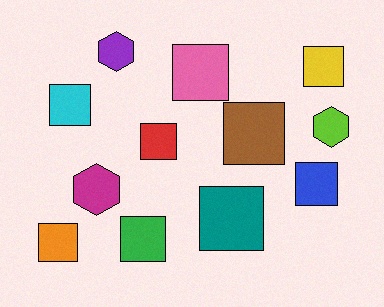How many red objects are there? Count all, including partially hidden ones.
There is 1 red object.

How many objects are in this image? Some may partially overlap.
There are 12 objects.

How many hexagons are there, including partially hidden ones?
There are 3 hexagons.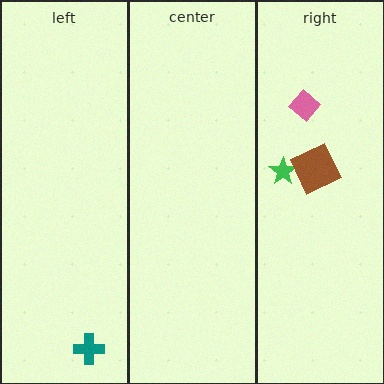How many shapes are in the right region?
3.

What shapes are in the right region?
The green star, the pink diamond, the brown square.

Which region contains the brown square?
The right region.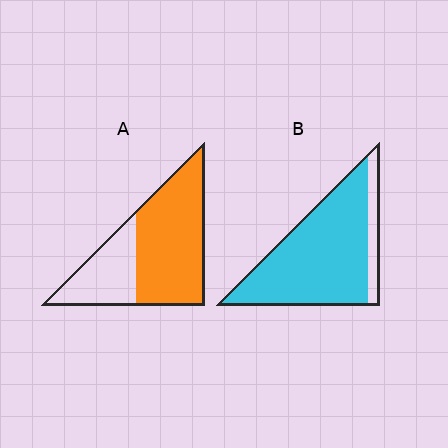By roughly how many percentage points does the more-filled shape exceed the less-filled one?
By roughly 20 percentage points (B over A).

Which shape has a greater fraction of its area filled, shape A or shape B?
Shape B.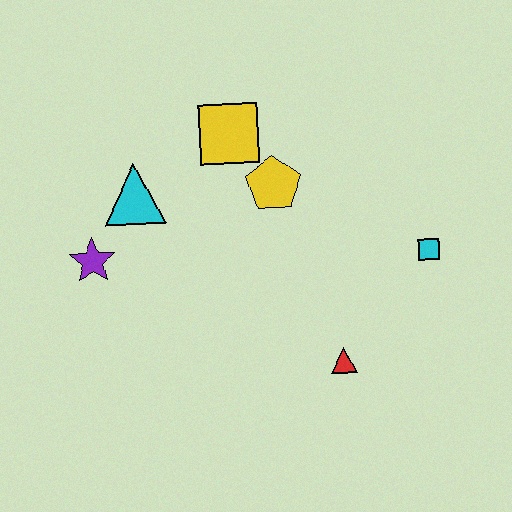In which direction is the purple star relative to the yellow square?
The purple star is to the left of the yellow square.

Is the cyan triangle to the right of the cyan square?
No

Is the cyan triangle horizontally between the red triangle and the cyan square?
No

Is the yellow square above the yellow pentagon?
Yes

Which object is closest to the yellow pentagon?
The yellow square is closest to the yellow pentagon.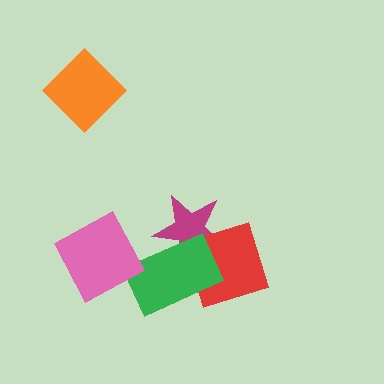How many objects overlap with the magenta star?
2 objects overlap with the magenta star.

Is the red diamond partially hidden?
Yes, it is partially covered by another shape.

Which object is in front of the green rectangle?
The pink diamond is in front of the green rectangle.